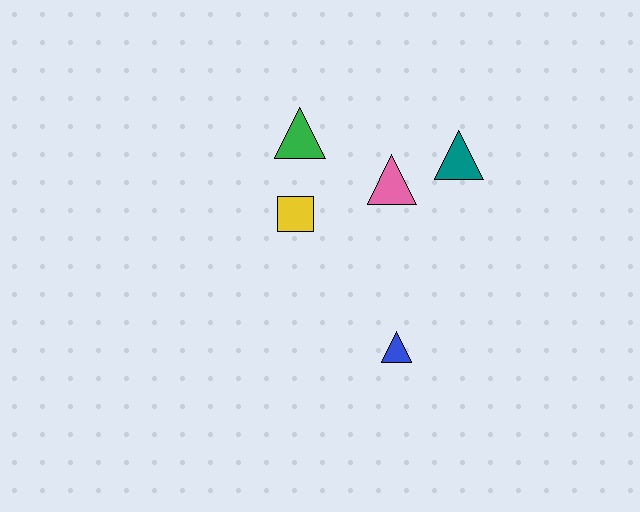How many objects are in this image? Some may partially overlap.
There are 5 objects.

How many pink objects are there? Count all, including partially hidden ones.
There is 1 pink object.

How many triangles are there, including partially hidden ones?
There are 4 triangles.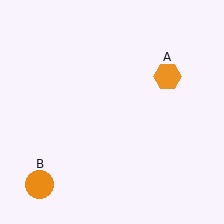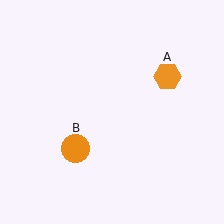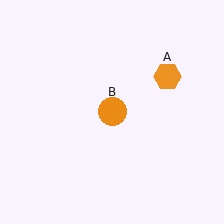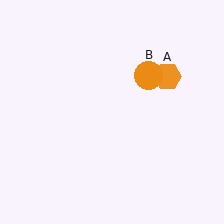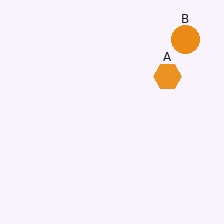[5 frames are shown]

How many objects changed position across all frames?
1 object changed position: orange circle (object B).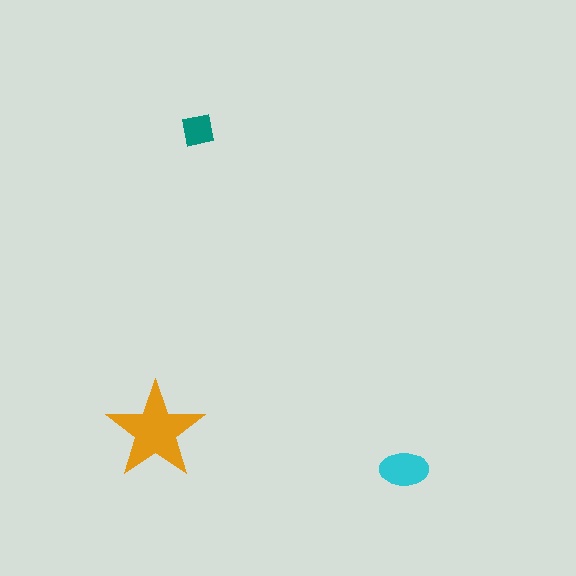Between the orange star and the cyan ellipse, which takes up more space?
The orange star.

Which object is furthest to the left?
The orange star is leftmost.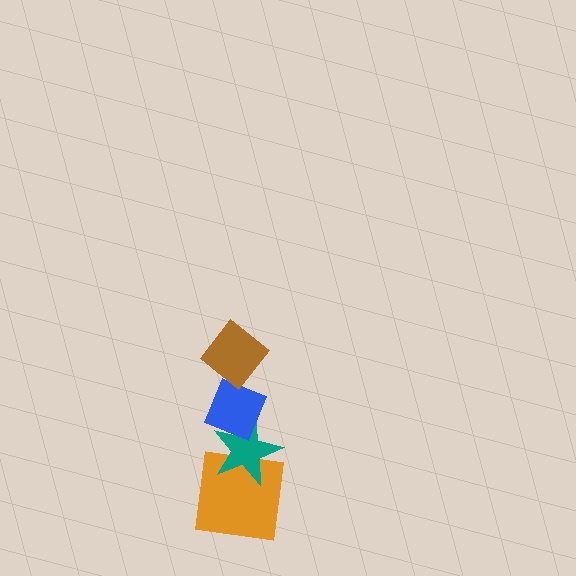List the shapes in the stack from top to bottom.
From top to bottom: the brown diamond, the blue diamond, the teal star, the orange square.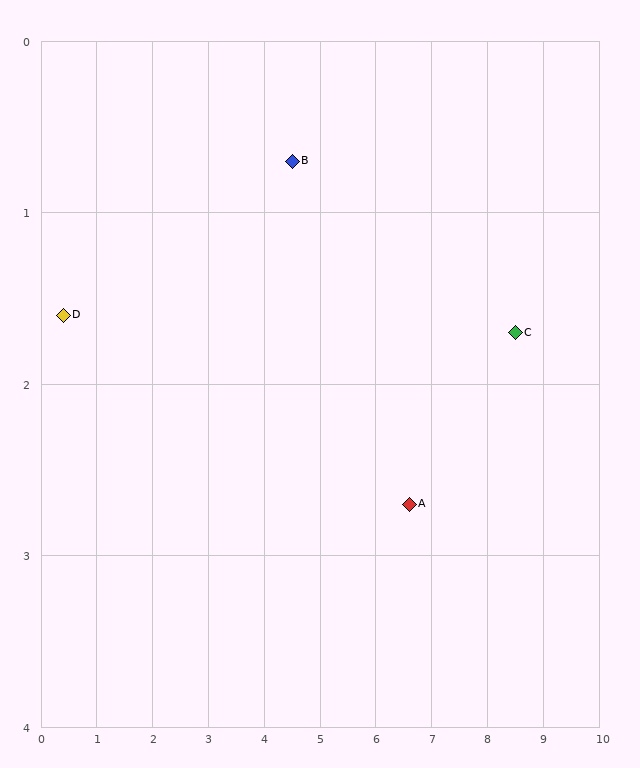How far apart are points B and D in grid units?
Points B and D are about 4.2 grid units apart.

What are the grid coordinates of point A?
Point A is at approximately (6.6, 2.7).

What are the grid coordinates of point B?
Point B is at approximately (4.5, 0.7).